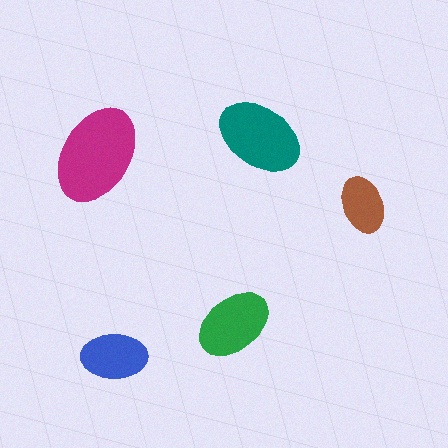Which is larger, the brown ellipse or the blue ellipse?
The blue one.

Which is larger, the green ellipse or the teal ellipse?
The teal one.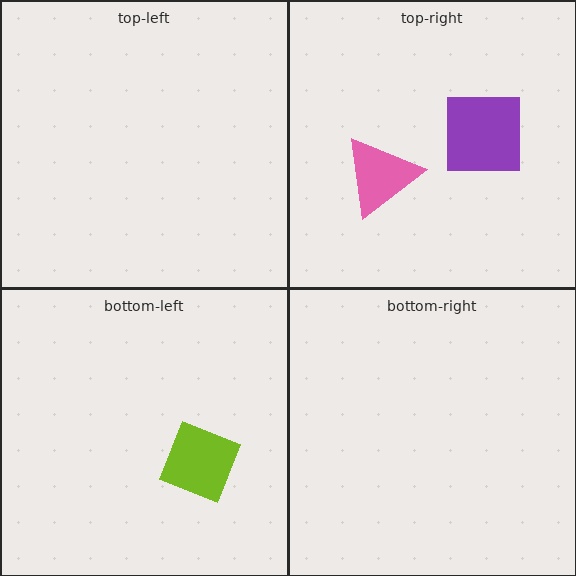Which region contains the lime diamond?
The bottom-left region.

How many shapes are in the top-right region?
2.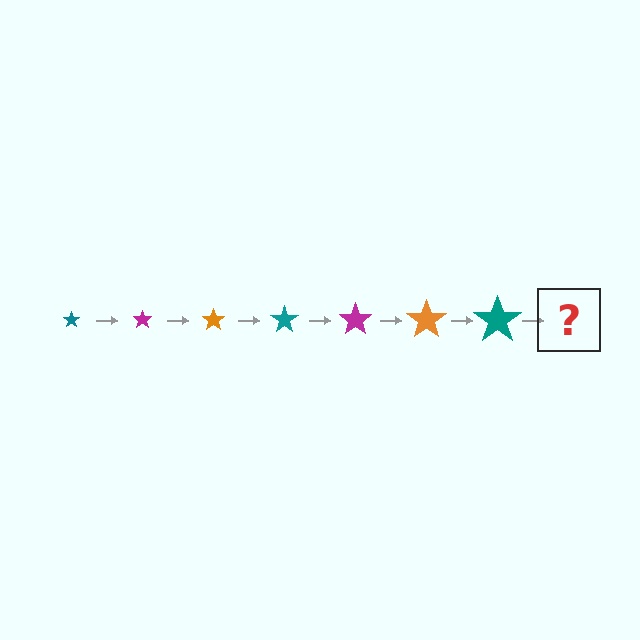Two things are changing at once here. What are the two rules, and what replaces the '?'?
The two rules are that the star grows larger each step and the color cycles through teal, magenta, and orange. The '?' should be a magenta star, larger than the previous one.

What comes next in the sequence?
The next element should be a magenta star, larger than the previous one.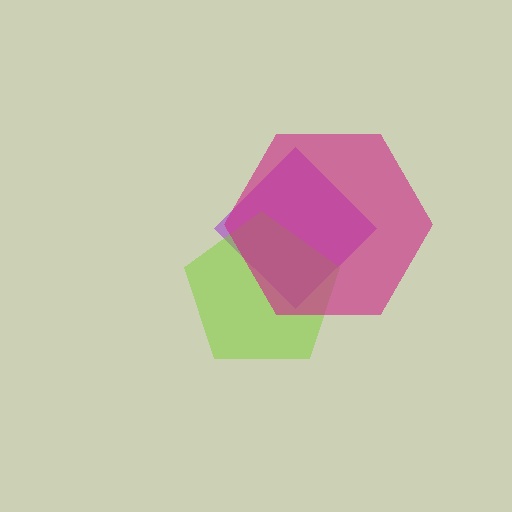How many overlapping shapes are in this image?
There are 3 overlapping shapes in the image.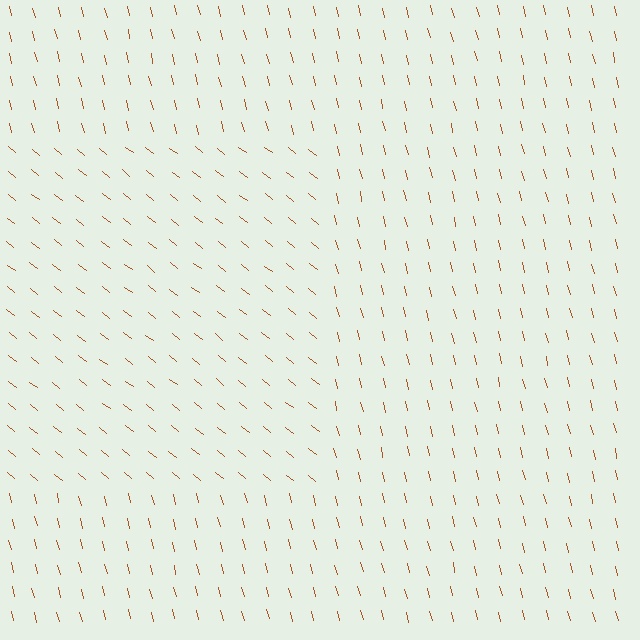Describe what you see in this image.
The image is filled with small brown line segments. A rectangle region in the image has lines oriented differently from the surrounding lines, creating a visible texture boundary.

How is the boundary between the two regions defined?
The boundary is defined purely by a change in line orientation (approximately 38 degrees difference). All lines are the same color and thickness.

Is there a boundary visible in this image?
Yes, there is a texture boundary formed by a change in line orientation.